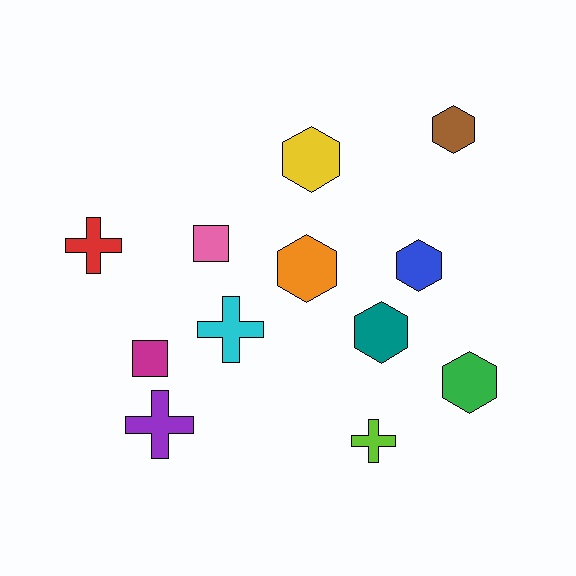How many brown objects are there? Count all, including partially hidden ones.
There is 1 brown object.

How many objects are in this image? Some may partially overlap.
There are 12 objects.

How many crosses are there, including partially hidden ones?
There are 4 crosses.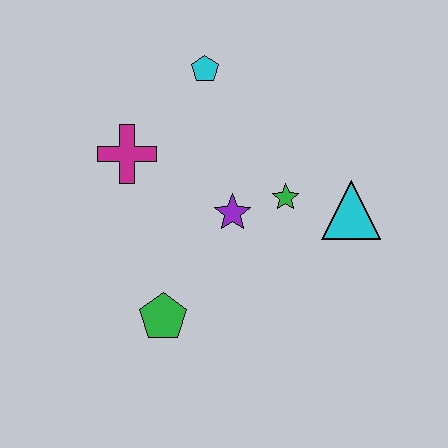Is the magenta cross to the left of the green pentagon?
Yes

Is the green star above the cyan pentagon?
No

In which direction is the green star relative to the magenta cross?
The green star is to the right of the magenta cross.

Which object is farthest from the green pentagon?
The cyan pentagon is farthest from the green pentagon.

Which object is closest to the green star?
The purple star is closest to the green star.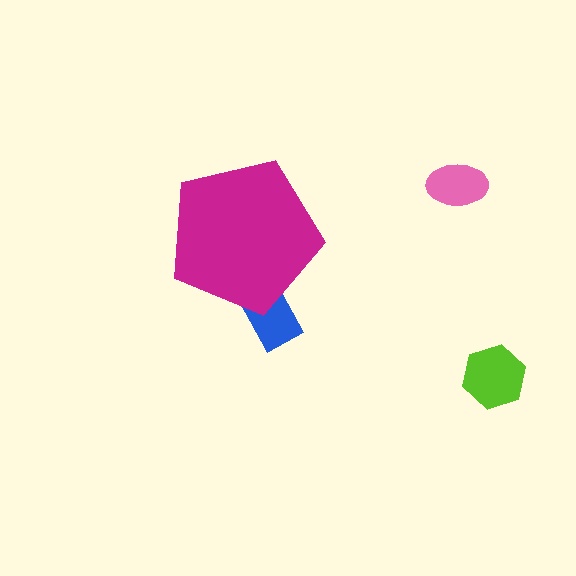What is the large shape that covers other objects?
A magenta pentagon.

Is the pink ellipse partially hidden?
No, the pink ellipse is fully visible.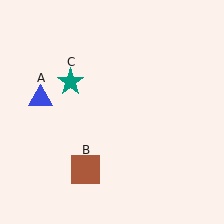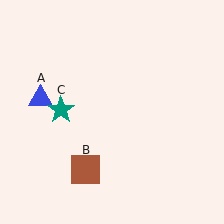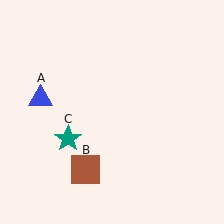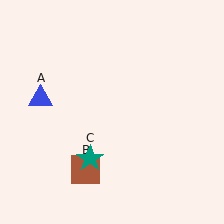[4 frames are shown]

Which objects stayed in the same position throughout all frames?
Blue triangle (object A) and brown square (object B) remained stationary.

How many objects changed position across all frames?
1 object changed position: teal star (object C).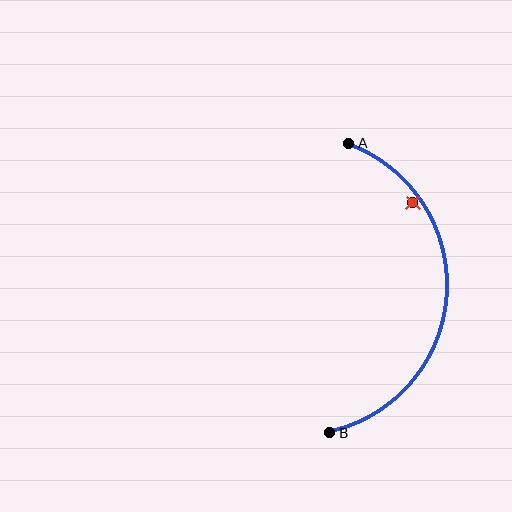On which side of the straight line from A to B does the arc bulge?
The arc bulges to the right of the straight line connecting A and B.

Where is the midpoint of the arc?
The arc midpoint is the point on the curve farthest from the straight line joining A and B. It sits to the right of that line.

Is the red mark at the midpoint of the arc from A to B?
No — the red mark does not lie on the arc at all. It sits slightly inside the curve.